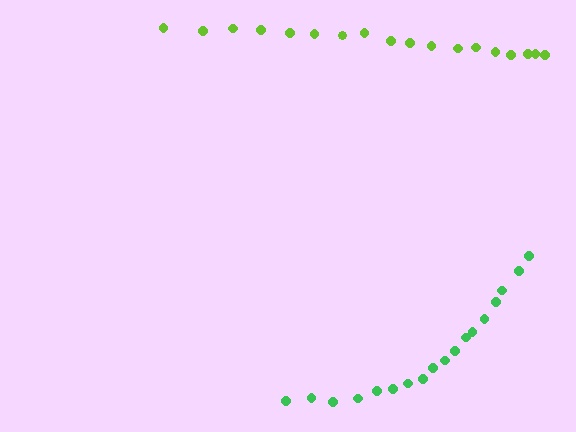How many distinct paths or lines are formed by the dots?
There are 2 distinct paths.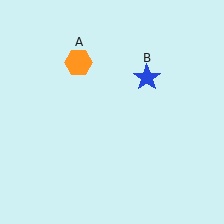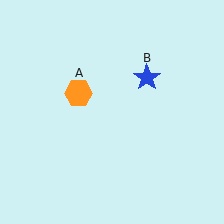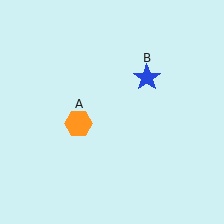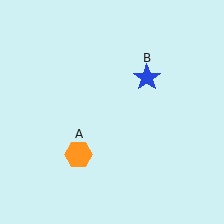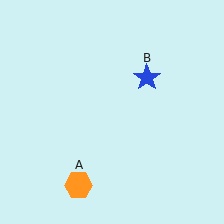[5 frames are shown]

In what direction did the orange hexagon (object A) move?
The orange hexagon (object A) moved down.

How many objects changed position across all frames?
1 object changed position: orange hexagon (object A).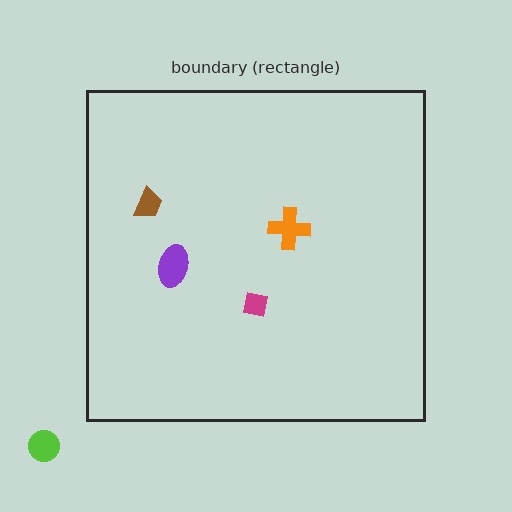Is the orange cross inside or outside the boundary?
Inside.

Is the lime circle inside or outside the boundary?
Outside.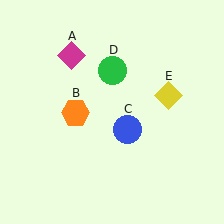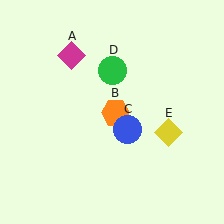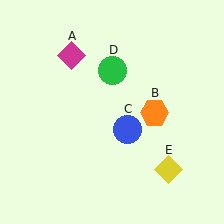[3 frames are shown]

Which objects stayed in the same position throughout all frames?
Magenta diamond (object A) and blue circle (object C) and green circle (object D) remained stationary.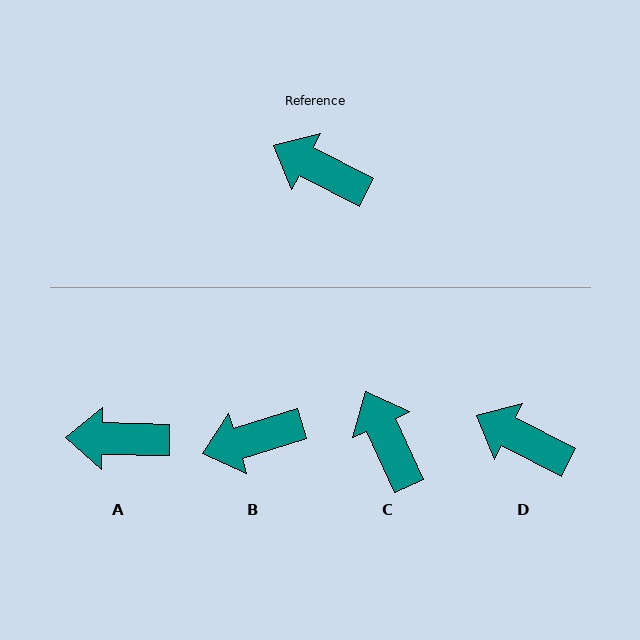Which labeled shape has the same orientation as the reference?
D.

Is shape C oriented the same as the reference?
No, it is off by about 38 degrees.